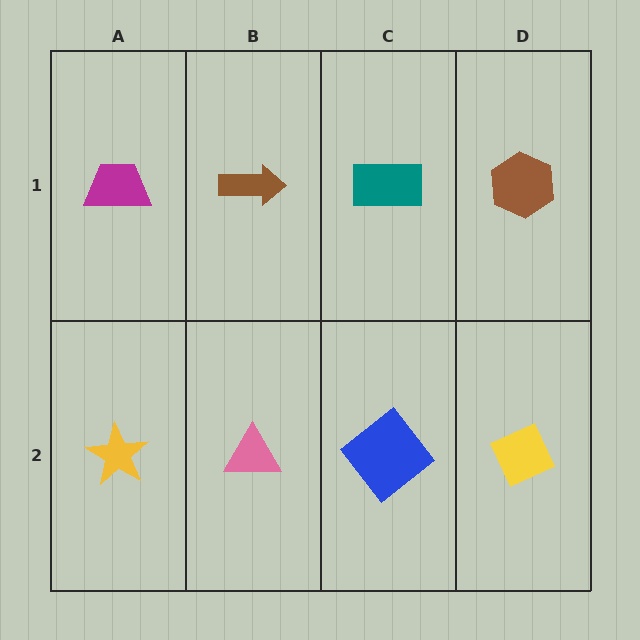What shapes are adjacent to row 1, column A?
A yellow star (row 2, column A), a brown arrow (row 1, column B).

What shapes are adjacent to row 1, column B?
A pink triangle (row 2, column B), a magenta trapezoid (row 1, column A), a teal rectangle (row 1, column C).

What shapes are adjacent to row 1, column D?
A yellow diamond (row 2, column D), a teal rectangle (row 1, column C).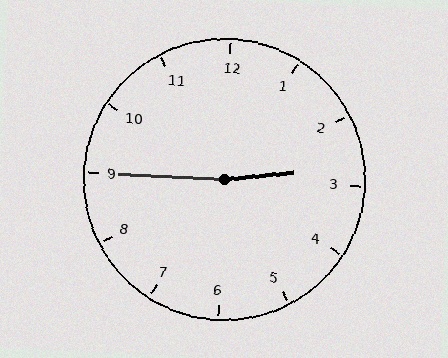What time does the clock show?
2:45.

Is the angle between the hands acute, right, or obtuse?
It is obtuse.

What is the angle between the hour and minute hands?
Approximately 172 degrees.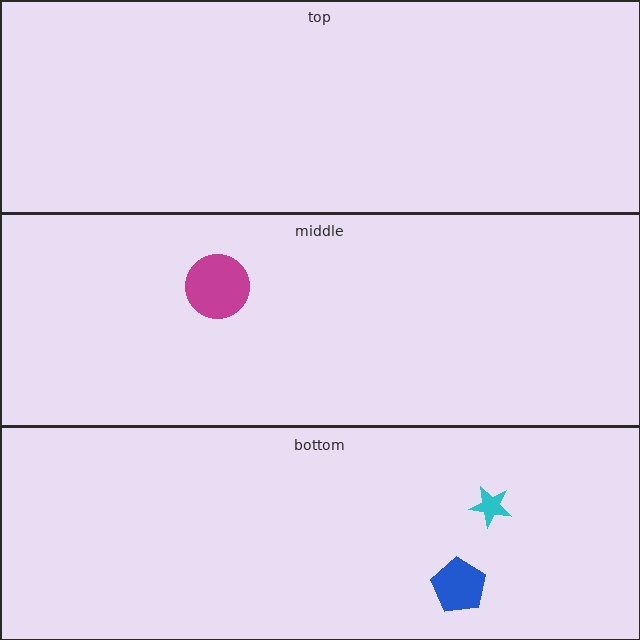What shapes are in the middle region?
The magenta circle.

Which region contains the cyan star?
The bottom region.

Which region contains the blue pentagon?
The bottom region.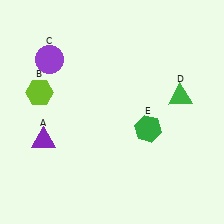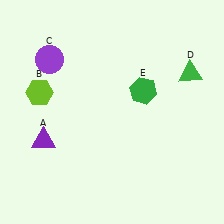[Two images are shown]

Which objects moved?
The objects that moved are: the green triangle (D), the green hexagon (E).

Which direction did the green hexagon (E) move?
The green hexagon (E) moved up.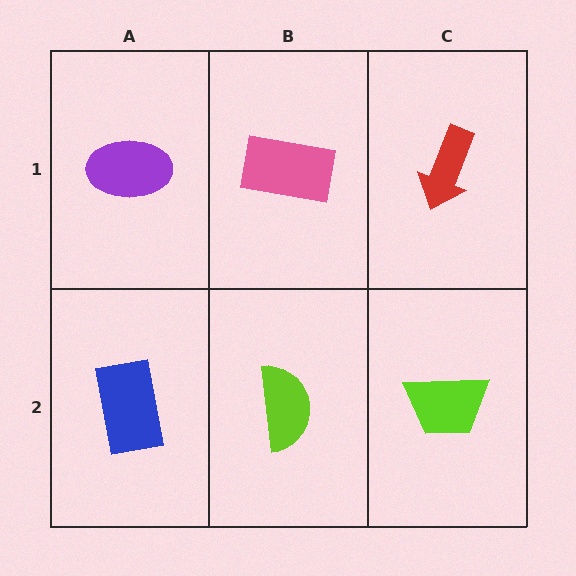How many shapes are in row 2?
3 shapes.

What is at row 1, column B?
A pink rectangle.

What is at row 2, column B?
A lime semicircle.